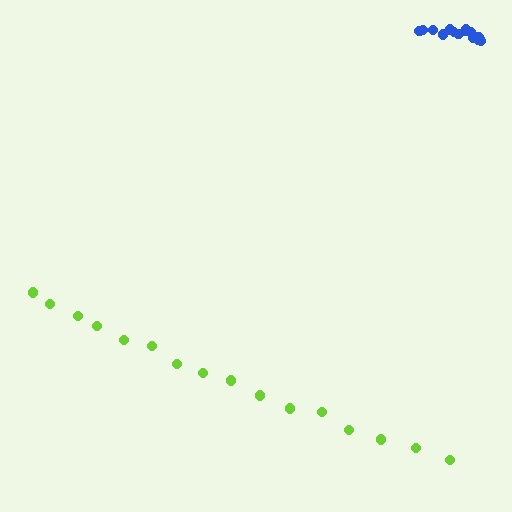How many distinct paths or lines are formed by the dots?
There are 2 distinct paths.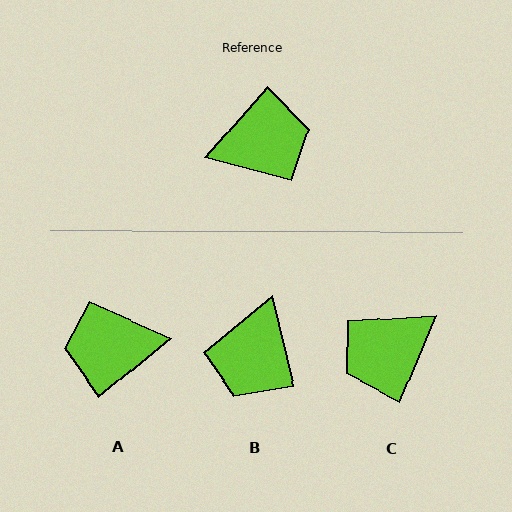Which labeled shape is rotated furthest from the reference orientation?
A, about 171 degrees away.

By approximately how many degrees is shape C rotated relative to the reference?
Approximately 162 degrees clockwise.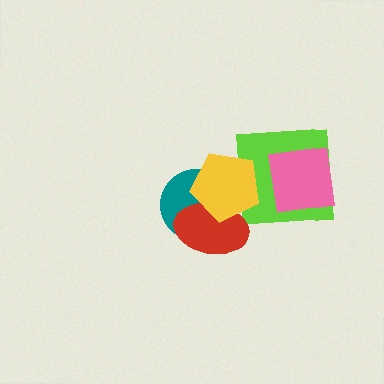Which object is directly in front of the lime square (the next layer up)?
The pink square is directly in front of the lime square.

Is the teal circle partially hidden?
Yes, it is partially covered by another shape.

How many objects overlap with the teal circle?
2 objects overlap with the teal circle.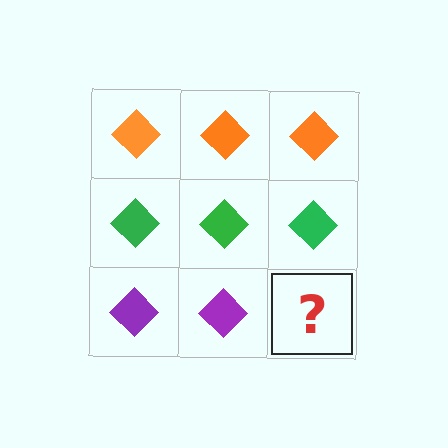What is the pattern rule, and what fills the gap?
The rule is that each row has a consistent color. The gap should be filled with a purple diamond.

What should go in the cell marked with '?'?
The missing cell should contain a purple diamond.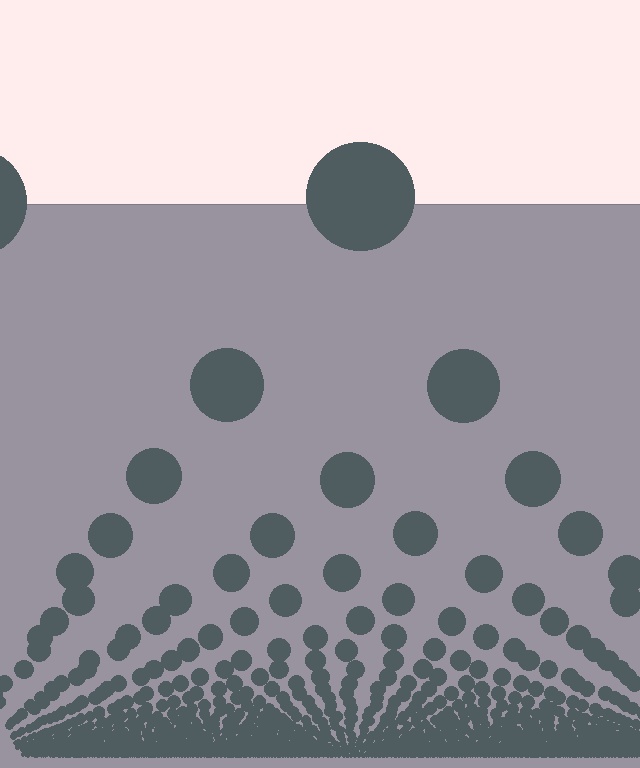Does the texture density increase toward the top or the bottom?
Density increases toward the bottom.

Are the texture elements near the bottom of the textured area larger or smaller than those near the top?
Smaller. The gradient is inverted — elements near the bottom are smaller and denser.